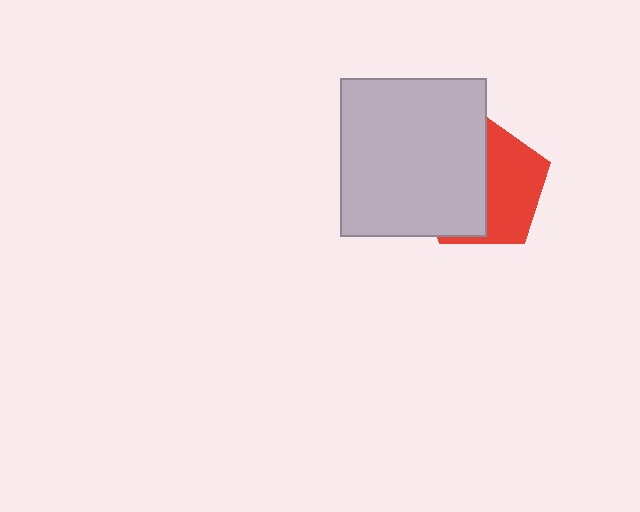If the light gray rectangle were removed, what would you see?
You would see the complete red pentagon.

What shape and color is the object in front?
The object in front is a light gray rectangle.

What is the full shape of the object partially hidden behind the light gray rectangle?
The partially hidden object is a red pentagon.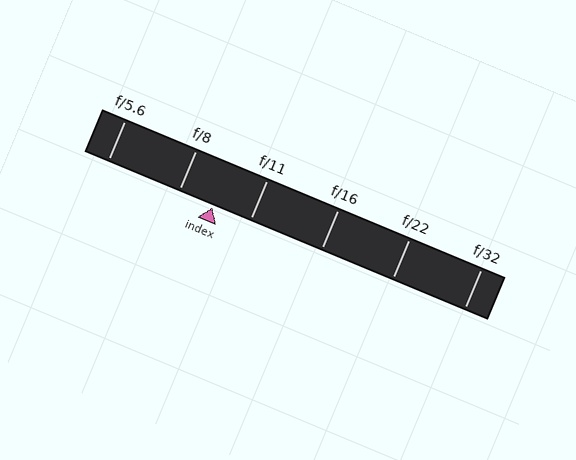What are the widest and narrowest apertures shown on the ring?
The widest aperture shown is f/5.6 and the narrowest is f/32.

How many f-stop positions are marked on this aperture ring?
There are 6 f-stop positions marked.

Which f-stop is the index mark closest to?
The index mark is closest to f/8.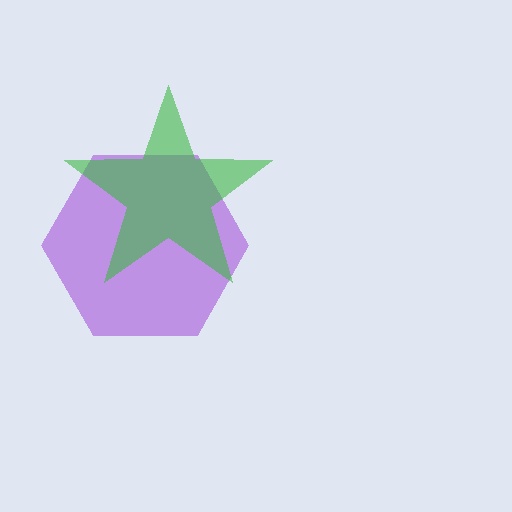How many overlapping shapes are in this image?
There are 2 overlapping shapes in the image.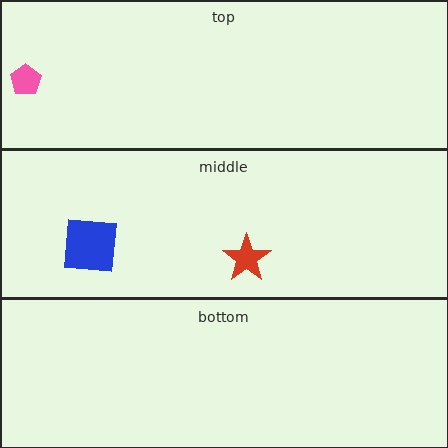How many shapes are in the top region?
1.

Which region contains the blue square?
The middle region.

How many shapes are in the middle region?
2.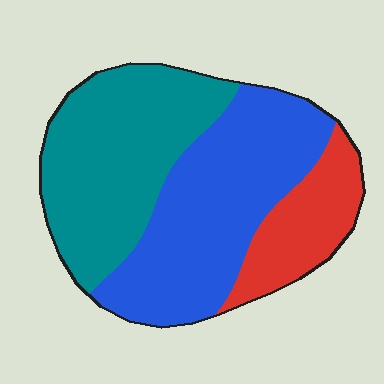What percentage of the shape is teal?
Teal takes up between a quarter and a half of the shape.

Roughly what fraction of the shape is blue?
Blue covers around 45% of the shape.